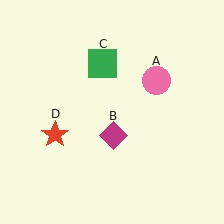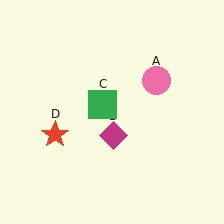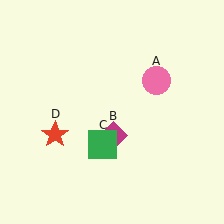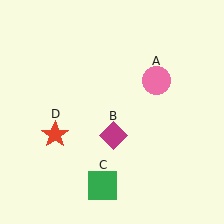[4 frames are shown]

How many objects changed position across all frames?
1 object changed position: green square (object C).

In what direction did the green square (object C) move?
The green square (object C) moved down.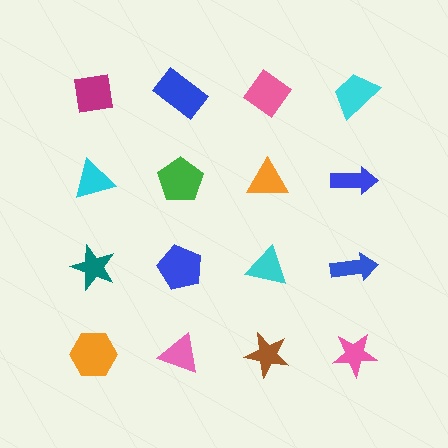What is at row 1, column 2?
A blue rectangle.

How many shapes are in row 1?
4 shapes.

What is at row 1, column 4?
A cyan trapezoid.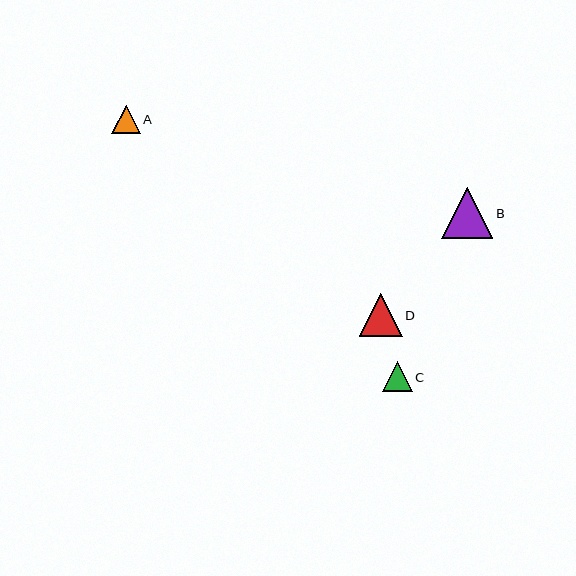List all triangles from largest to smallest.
From largest to smallest: B, D, C, A.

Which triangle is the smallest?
Triangle A is the smallest with a size of approximately 28 pixels.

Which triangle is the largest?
Triangle B is the largest with a size of approximately 51 pixels.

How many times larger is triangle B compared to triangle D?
Triangle B is approximately 1.2 times the size of triangle D.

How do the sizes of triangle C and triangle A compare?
Triangle C and triangle A are approximately the same size.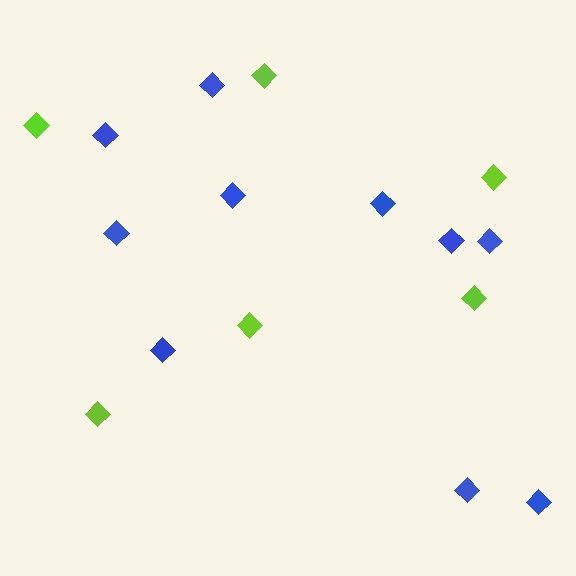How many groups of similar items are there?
There are 2 groups: one group of blue diamonds (10) and one group of lime diamonds (6).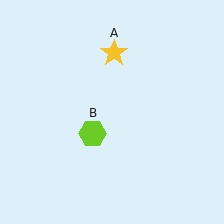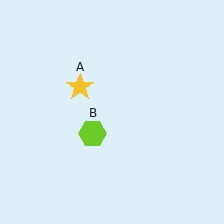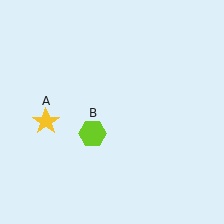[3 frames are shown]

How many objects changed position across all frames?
1 object changed position: yellow star (object A).